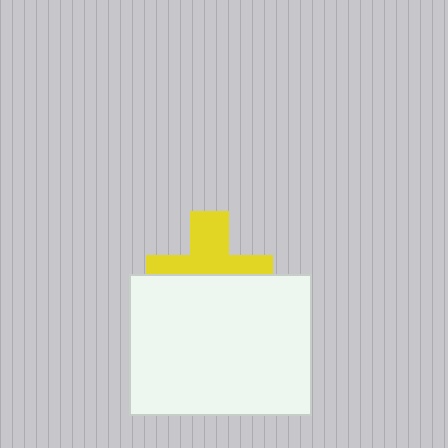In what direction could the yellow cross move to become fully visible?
The yellow cross could move up. That would shift it out from behind the white rectangle entirely.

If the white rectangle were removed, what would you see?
You would see the complete yellow cross.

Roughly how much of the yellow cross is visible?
About half of it is visible (roughly 48%).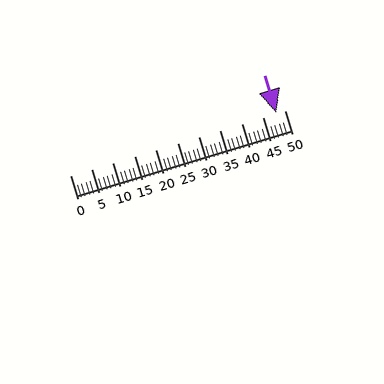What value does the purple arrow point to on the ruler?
The purple arrow points to approximately 48.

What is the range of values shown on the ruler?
The ruler shows values from 0 to 50.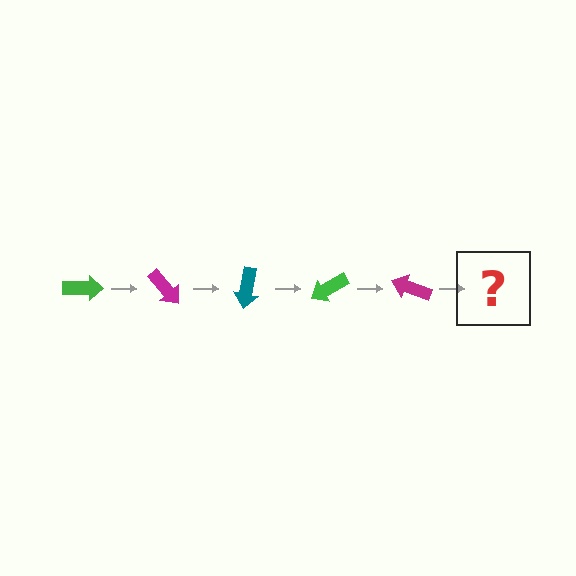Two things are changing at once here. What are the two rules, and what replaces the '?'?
The two rules are that it rotates 50 degrees each step and the color cycles through green, magenta, and teal. The '?' should be a teal arrow, rotated 250 degrees from the start.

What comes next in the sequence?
The next element should be a teal arrow, rotated 250 degrees from the start.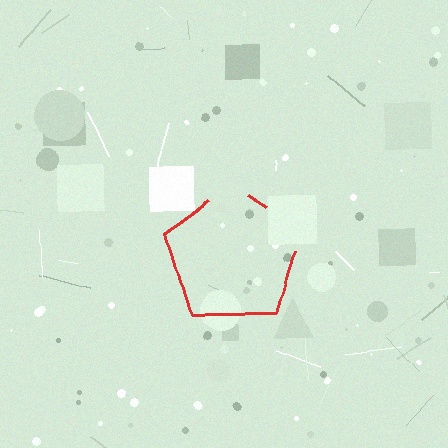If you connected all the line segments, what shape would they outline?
They would outline a pentagon.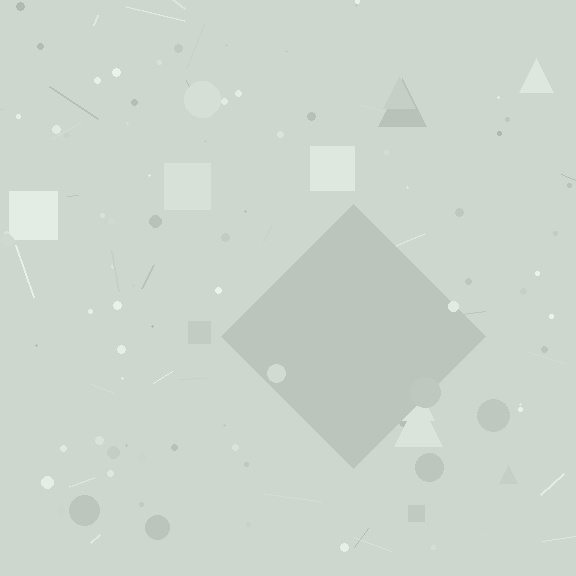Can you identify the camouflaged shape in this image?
The camouflaged shape is a diamond.